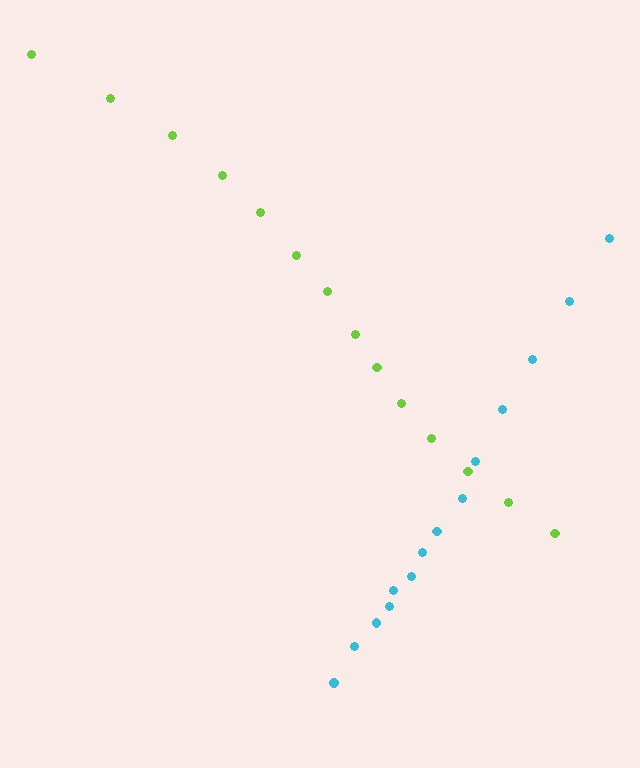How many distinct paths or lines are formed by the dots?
There are 2 distinct paths.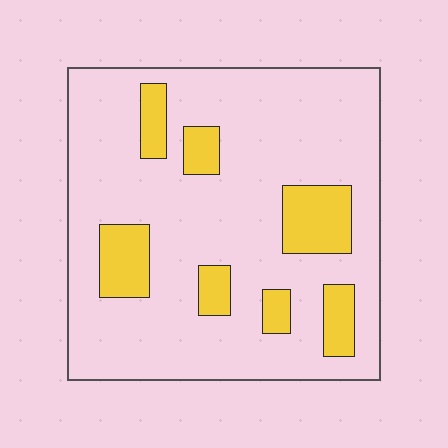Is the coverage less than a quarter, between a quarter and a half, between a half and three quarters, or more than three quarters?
Less than a quarter.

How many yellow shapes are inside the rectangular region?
7.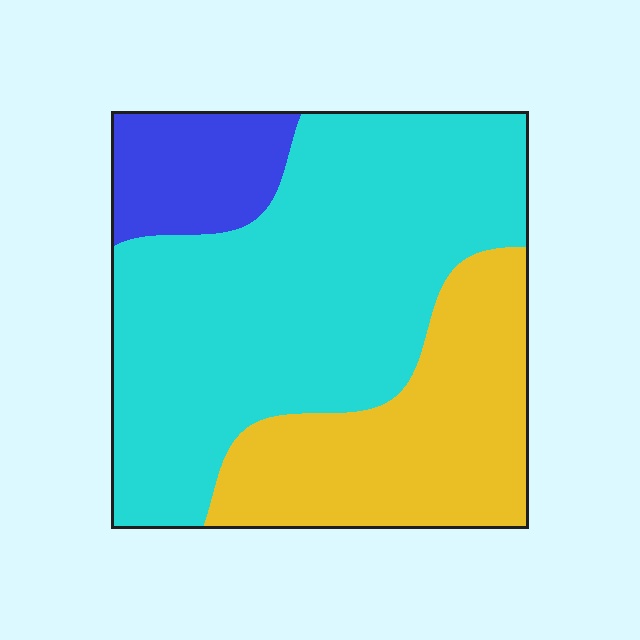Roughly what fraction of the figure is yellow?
Yellow covers around 30% of the figure.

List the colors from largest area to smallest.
From largest to smallest: cyan, yellow, blue.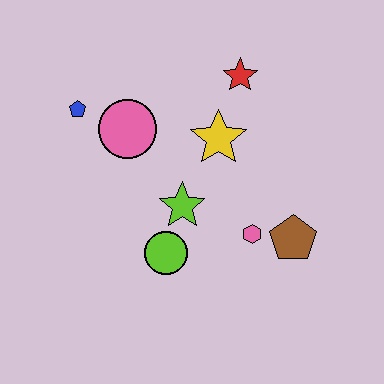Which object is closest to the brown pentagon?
The pink hexagon is closest to the brown pentagon.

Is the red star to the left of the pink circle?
No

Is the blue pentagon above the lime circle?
Yes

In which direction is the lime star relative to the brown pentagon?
The lime star is to the left of the brown pentagon.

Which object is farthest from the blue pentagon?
The brown pentagon is farthest from the blue pentagon.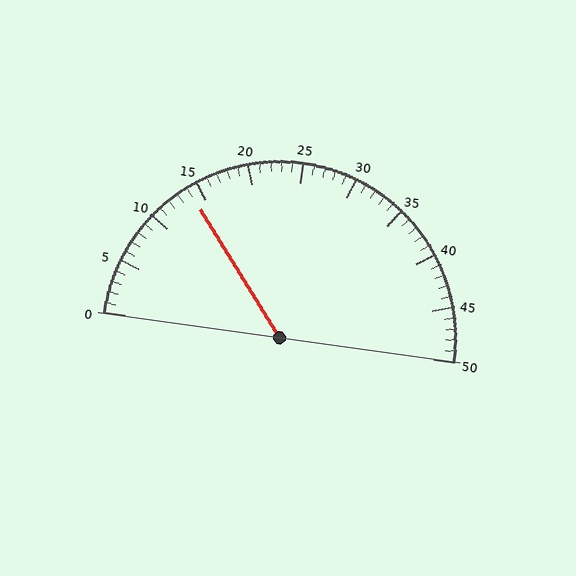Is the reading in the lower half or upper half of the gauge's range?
The reading is in the lower half of the range (0 to 50).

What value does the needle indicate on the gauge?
The needle indicates approximately 14.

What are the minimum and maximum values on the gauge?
The gauge ranges from 0 to 50.